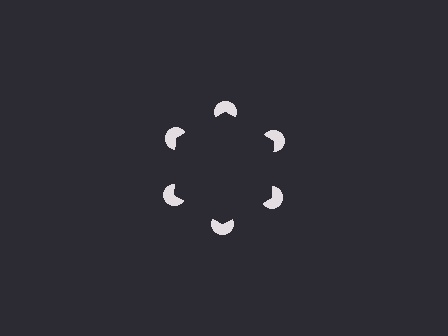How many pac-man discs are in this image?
There are 6 — one at each vertex of the illusory hexagon.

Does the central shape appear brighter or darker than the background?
It typically appears slightly darker than the background, even though no actual brightness change is drawn.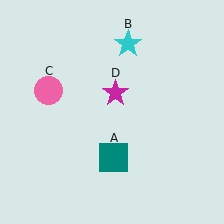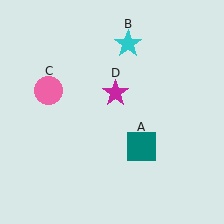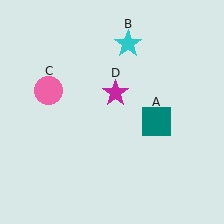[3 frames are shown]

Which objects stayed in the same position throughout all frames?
Cyan star (object B) and pink circle (object C) and magenta star (object D) remained stationary.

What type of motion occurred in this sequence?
The teal square (object A) rotated counterclockwise around the center of the scene.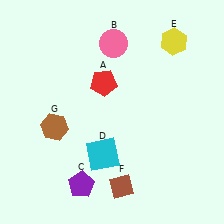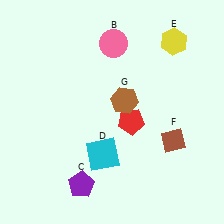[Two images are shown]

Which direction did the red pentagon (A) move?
The red pentagon (A) moved down.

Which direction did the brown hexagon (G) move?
The brown hexagon (G) moved right.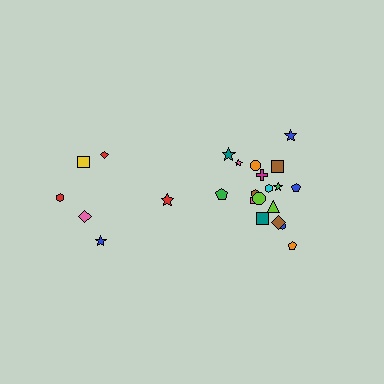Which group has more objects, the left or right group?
The right group.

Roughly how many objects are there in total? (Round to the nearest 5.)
Roughly 25 objects in total.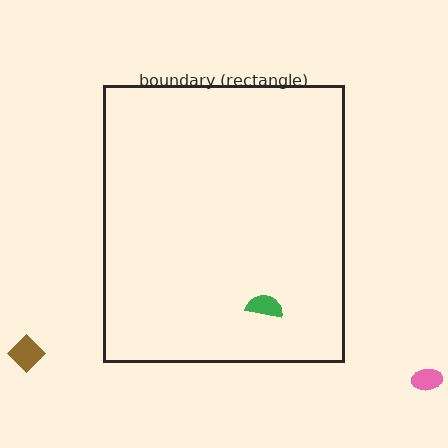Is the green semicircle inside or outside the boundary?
Inside.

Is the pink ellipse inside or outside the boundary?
Outside.